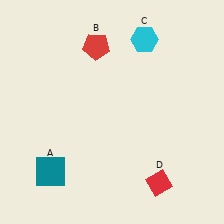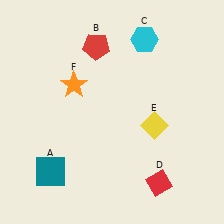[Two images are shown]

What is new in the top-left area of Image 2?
An orange star (F) was added in the top-left area of Image 2.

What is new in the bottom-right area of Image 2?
A yellow diamond (E) was added in the bottom-right area of Image 2.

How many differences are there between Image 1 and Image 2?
There are 2 differences between the two images.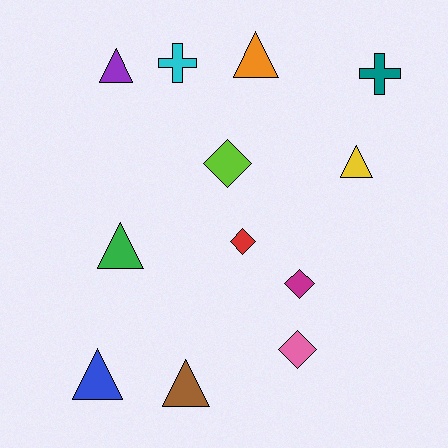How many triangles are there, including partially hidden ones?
There are 6 triangles.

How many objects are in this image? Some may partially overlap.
There are 12 objects.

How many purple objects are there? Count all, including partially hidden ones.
There is 1 purple object.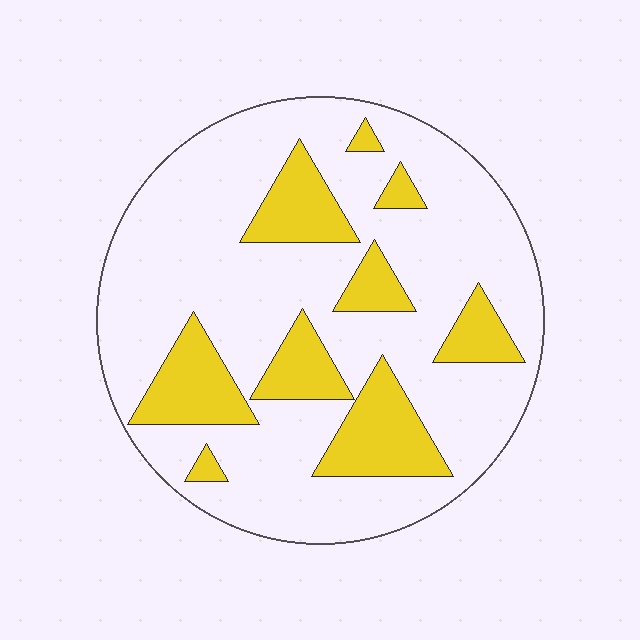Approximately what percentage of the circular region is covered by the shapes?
Approximately 25%.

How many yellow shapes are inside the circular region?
9.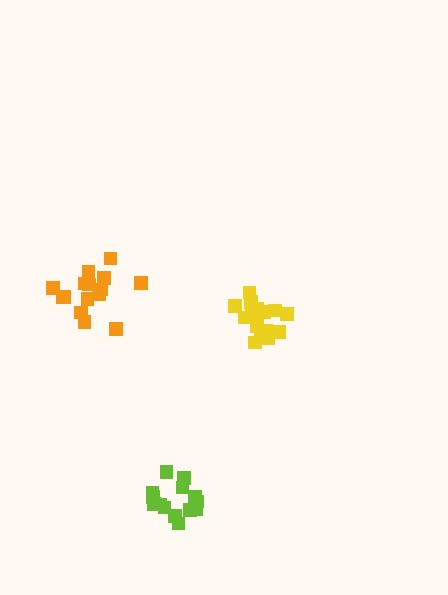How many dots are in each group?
Group 1: 15 dots, Group 2: 16 dots, Group 3: 14 dots (45 total).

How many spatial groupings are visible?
There are 3 spatial groupings.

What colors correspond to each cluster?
The clusters are colored: orange, yellow, lime.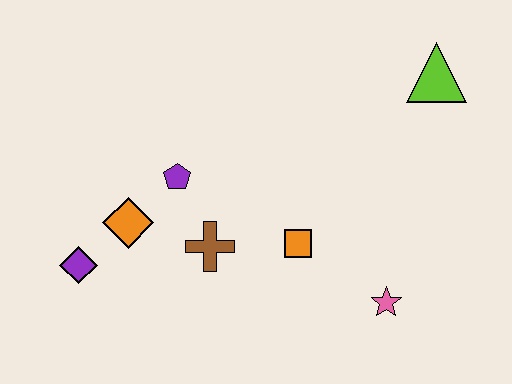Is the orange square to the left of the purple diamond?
No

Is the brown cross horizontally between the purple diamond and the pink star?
Yes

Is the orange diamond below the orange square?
No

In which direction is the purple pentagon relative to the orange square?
The purple pentagon is to the left of the orange square.